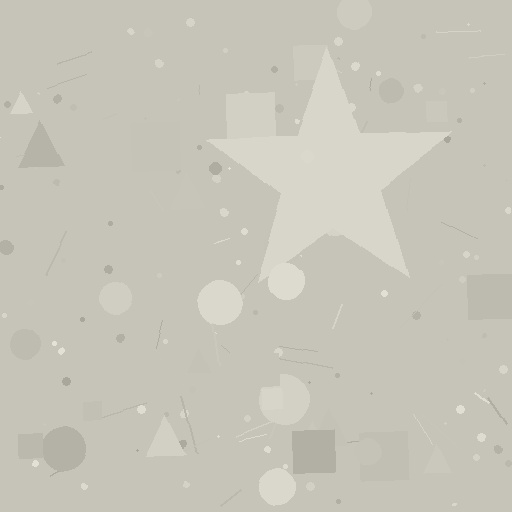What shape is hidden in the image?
A star is hidden in the image.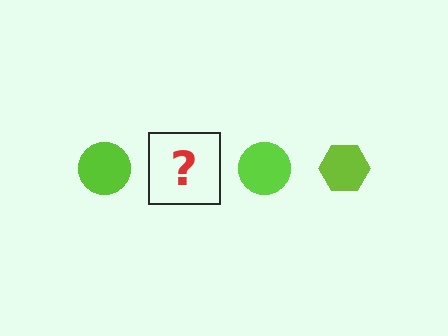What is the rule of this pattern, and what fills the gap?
The rule is that the pattern cycles through circle, hexagon shapes in lime. The gap should be filled with a lime hexagon.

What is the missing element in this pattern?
The missing element is a lime hexagon.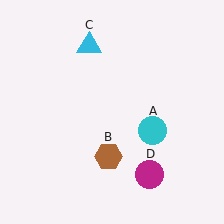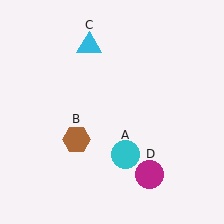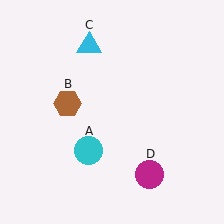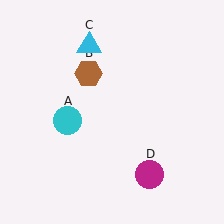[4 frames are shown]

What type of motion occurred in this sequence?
The cyan circle (object A), brown hexagon (object B) rotated clockwise around the center of the scene.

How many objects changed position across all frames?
2 objects changed position: cyan circle (object A), brown hexagon (object B).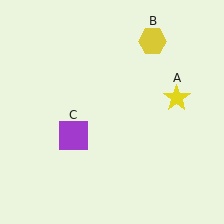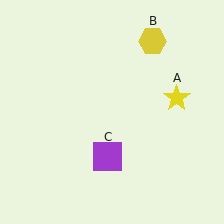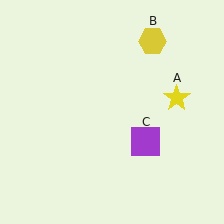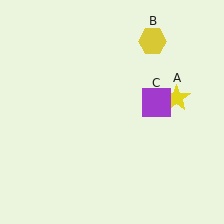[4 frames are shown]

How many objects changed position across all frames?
1 object changed position: purple square (object C).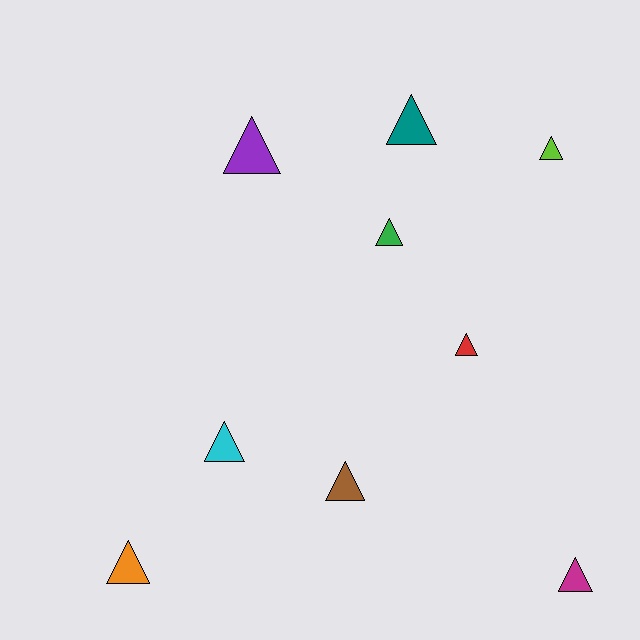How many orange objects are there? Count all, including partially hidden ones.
There is 1 orange object.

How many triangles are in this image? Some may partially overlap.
There are 9 triangles.